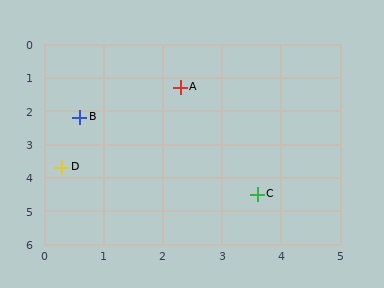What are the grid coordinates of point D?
Point D is at approximately (0.3, 3.7).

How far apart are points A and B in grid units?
Points A and B are about 1.9 grid units apart.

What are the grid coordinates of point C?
Point C is at approximately (3.6, 4.5).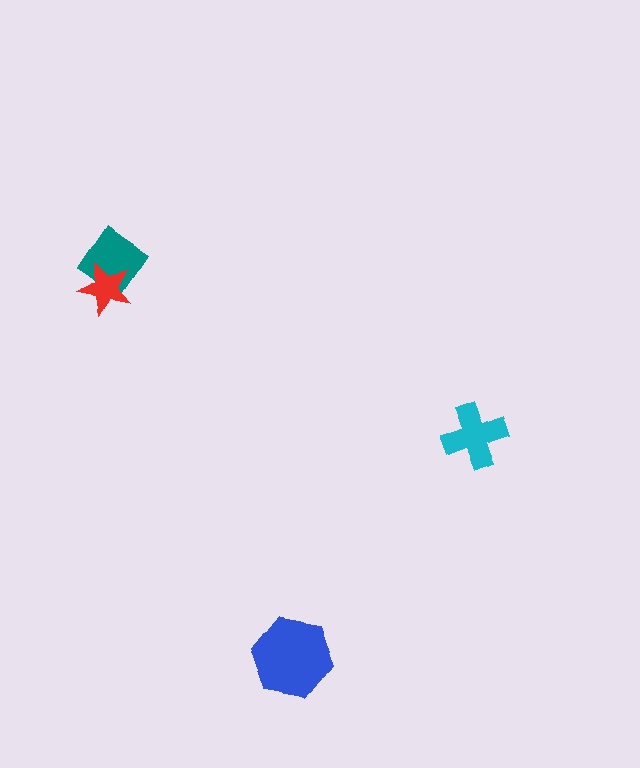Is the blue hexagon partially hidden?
No, no other shape covers it.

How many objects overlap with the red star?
1 object overlaps with the red star.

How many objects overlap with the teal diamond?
1 object overlaps with the teal diamond.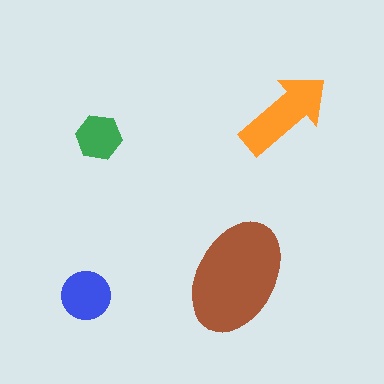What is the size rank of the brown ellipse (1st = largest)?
1st.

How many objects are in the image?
There are 4 objects in the image.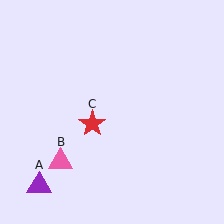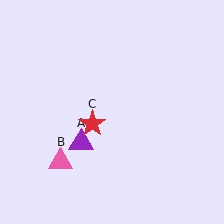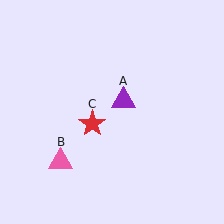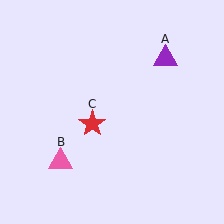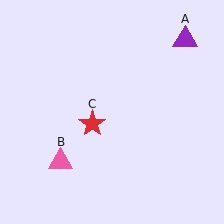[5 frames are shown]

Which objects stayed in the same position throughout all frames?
Pink triangle (object B) and red star (object C) remained stationary.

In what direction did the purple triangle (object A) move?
The purple triangle (object A) moved up and to the right.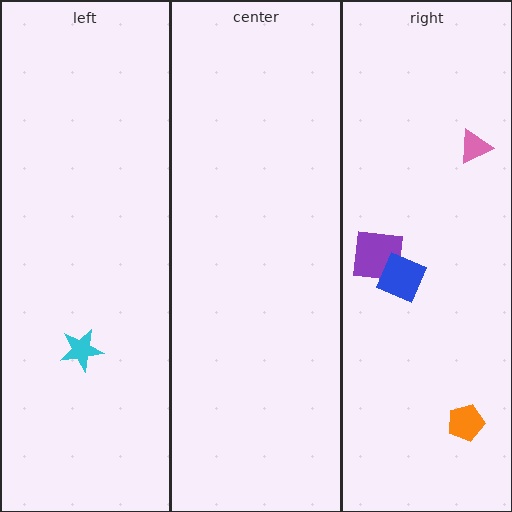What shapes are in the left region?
The cyan star.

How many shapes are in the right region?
4.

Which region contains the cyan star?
The left region.